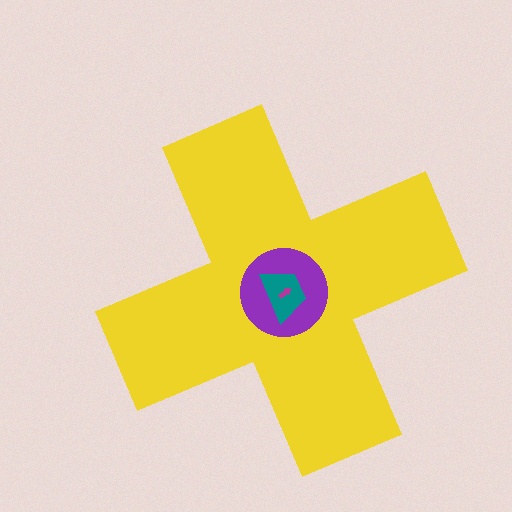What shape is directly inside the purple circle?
The teal trapezoid.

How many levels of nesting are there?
4.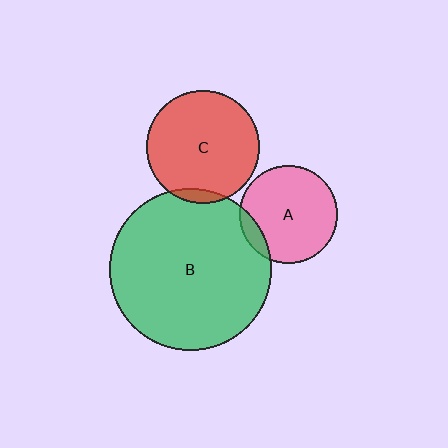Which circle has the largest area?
Circle B (green).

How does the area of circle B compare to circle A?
Approximately 2.7 times.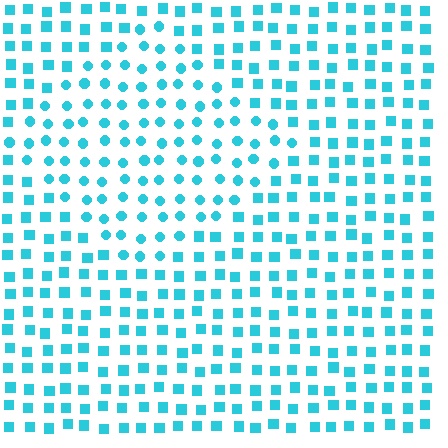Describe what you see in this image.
The image is filled with small cyan elements arranged in a uniform grid. A diamond-shaped region contains circles, while the surrounding area contains squares. The boundary is defined purely by the change in element shape.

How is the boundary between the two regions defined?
The boundary is defined by a change in element shape: circles inside vs. squares outside. All elements share the same color and spacing.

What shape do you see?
I see a diamond.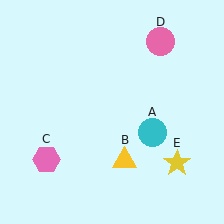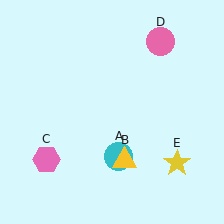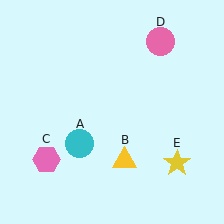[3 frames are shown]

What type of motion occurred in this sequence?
The cyan circle (object A) rotated clockwise around the center of the scene.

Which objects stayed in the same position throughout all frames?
Yellow triangle (object B) and pink hexagon (object C) and pink circle (object D) and yellow star (object E) remained stationary.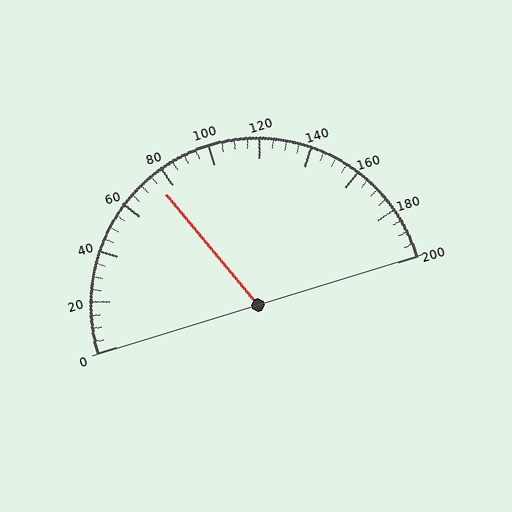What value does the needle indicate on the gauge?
The needle indicates approximately 75.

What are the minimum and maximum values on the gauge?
The gauge ranges from 0 to 200.